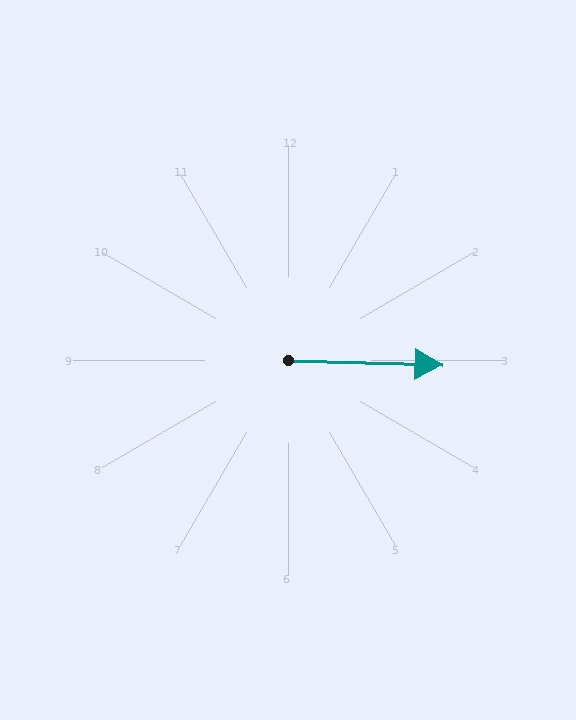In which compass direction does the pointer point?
East.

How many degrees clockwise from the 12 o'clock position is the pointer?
Approximately 92 degrees.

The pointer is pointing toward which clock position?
Roughly 3 o'clock.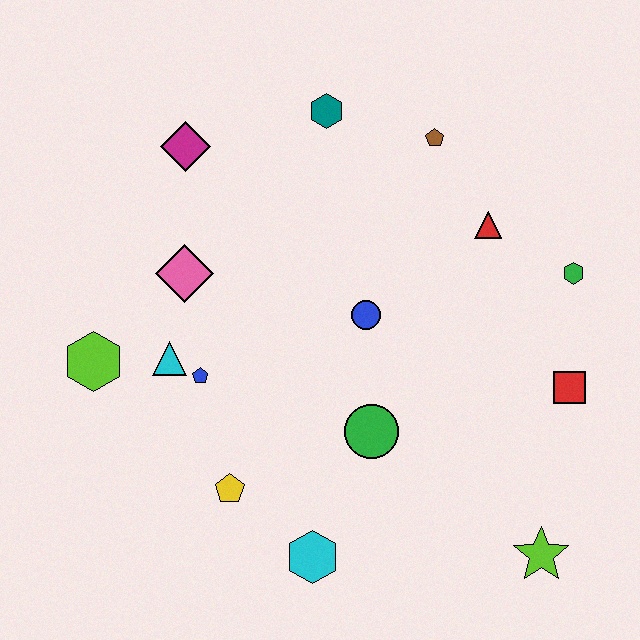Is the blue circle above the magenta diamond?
No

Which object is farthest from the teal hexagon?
The lime star is farthest from the teal hexagon.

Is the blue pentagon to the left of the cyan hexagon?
Yes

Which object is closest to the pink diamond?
The cyan triangle is closest to the pink diamond.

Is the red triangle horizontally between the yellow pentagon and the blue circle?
No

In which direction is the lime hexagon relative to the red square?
The lime hexagon is to the left of the red square.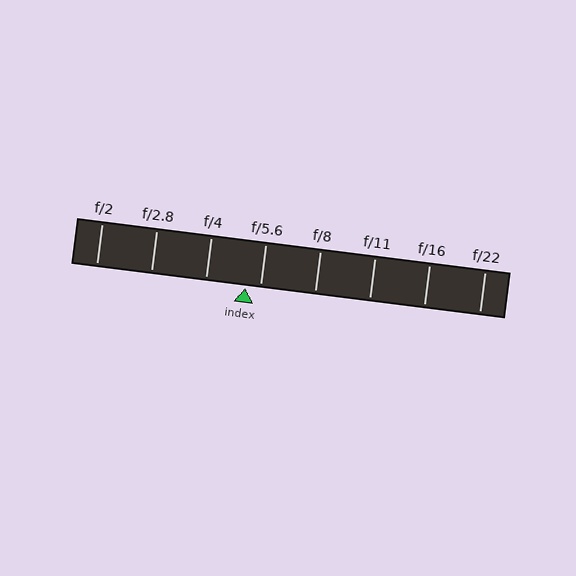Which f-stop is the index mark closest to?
The index mark is closest to f/5.6.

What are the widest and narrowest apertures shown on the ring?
The widest aperture shown is f/2 and the narrowest is f/22.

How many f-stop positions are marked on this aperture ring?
There are 8 f-stop positions marked.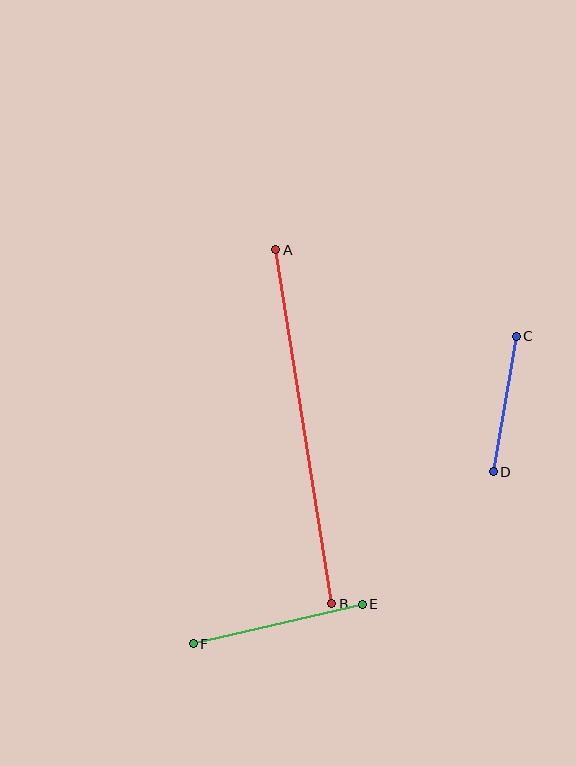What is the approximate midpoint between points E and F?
The midpoint is at approximately (278, 624) pixels.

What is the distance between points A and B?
The distance is approximately 359 pixels.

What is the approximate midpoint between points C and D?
The midpoint is at approximately (505, 404) pixels.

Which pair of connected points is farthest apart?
Points A and B are farthest apart.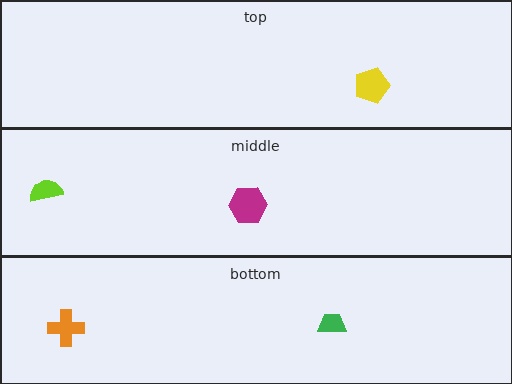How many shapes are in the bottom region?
2.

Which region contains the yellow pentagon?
The top region.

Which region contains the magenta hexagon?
The middle region.